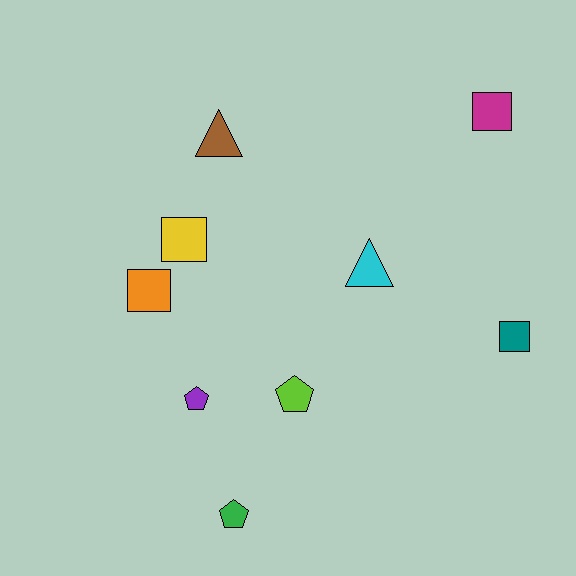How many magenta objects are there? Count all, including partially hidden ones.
There is 1 magenta object.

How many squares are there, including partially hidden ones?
There are 4 squares.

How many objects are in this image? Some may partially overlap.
There are 9 objects.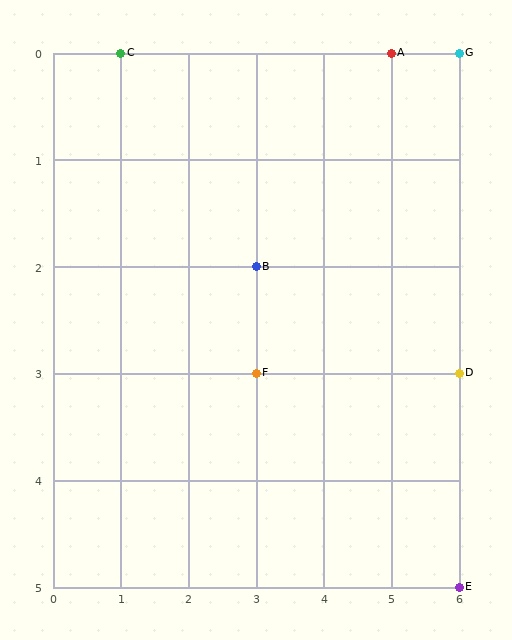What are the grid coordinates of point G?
Point G is at grid coordinates (6, 0).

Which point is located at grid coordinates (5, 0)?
Point A is at (5, 0).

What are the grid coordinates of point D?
Point D is at grid coordinates (6, 3).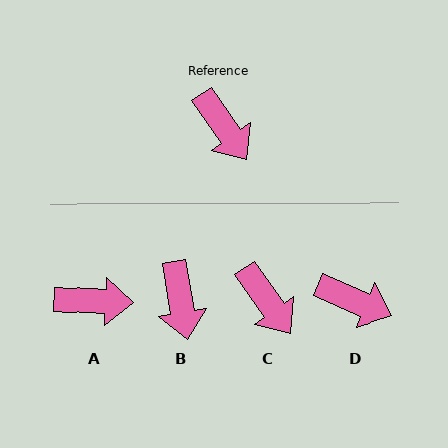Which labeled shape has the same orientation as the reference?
C.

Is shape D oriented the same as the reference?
No, it is off by about 32 degrees.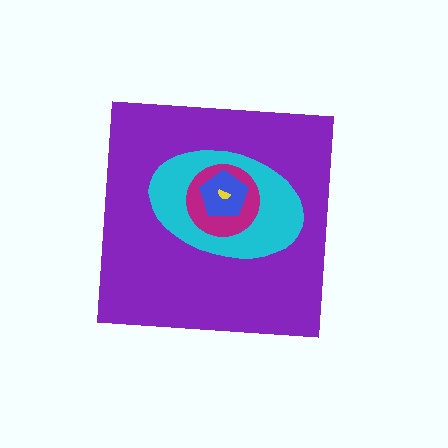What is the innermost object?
The yellow semicircle.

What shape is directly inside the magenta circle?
The blue pentagon.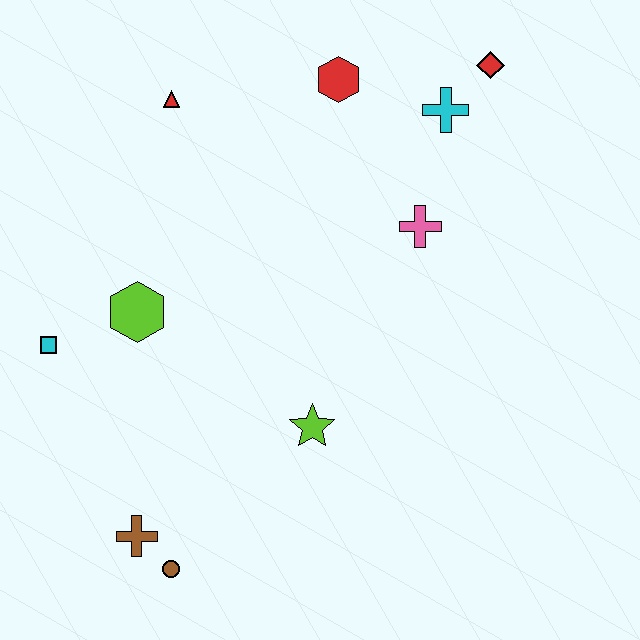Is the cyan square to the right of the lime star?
No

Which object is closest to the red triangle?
The red hexagon is closest to the red triangle.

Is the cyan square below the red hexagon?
Yes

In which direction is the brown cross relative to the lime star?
The brown cross is to the left of the lime star.